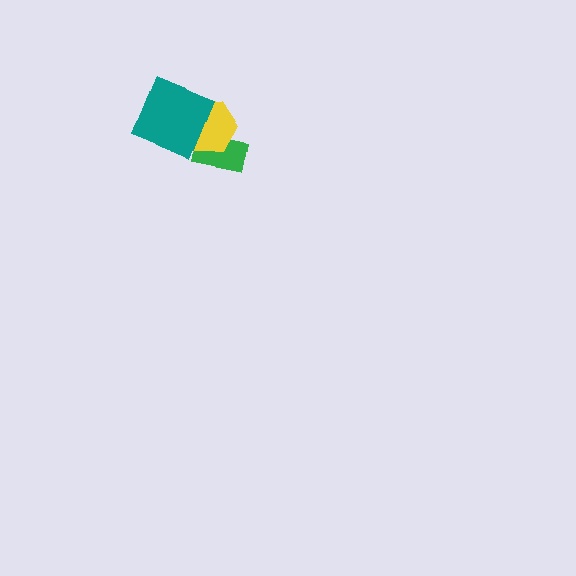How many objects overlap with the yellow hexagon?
2 objects overlap with the yellow hexagon.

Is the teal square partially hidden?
No, no other shape covers it.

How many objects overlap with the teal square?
1 object overlaps with the teal square.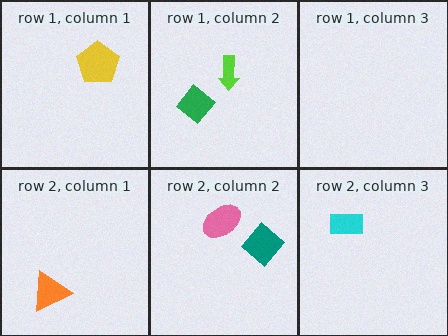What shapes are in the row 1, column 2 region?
The lime arrow, the green diamond.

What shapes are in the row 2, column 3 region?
The cyan rectangle.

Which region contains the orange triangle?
The row 2, column 1 region.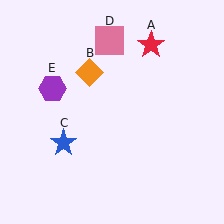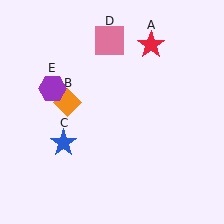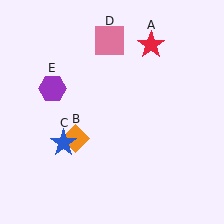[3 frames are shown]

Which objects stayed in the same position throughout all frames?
Red star (object A) and blue star (object C) and pink square (object D) and purple hexagon (object E) remained stationary.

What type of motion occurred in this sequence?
The orange diamond (object B) rotated counterclockwise around the center of the scene.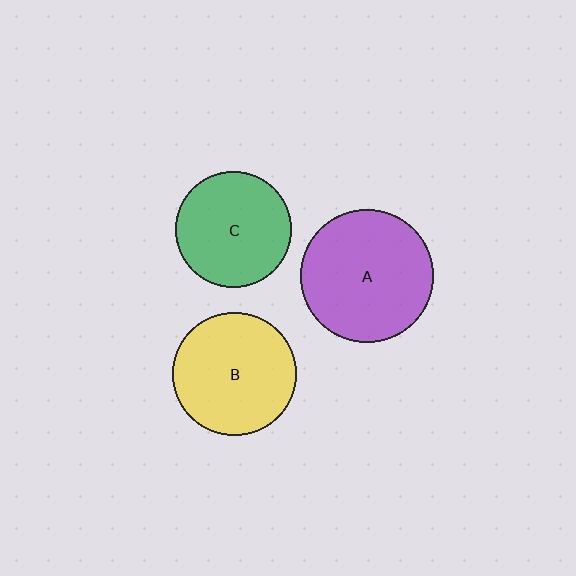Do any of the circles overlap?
No, none of the circles overlap.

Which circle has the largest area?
Circle A (purple).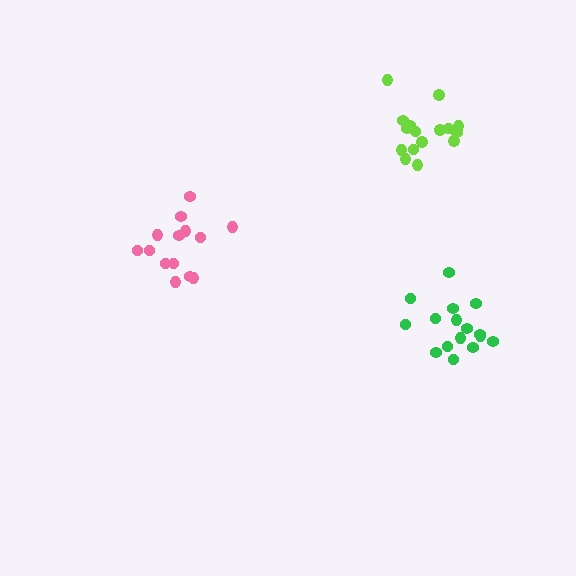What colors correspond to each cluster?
The clusters are colored: pink, green, lime.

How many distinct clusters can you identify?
There are 3 distinct clusters.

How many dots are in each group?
Group 1: 14 dots, Group 2: 16 dots, Group 3: 16 dots (46 total).